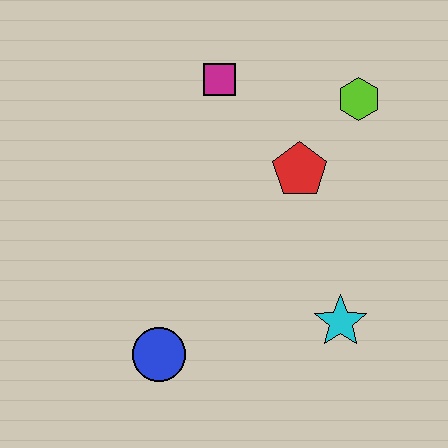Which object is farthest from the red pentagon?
The blue circle is farthest from the red pentagon.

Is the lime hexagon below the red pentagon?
No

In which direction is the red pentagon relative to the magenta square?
The red pentagon is below the magenta square.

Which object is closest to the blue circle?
The cyan star is closest to the blue circle.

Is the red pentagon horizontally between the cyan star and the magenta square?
Yes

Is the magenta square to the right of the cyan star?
No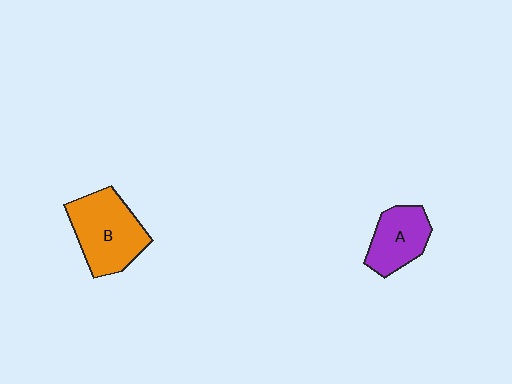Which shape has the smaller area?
Shape A (purple).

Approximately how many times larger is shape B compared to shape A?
Approximately 1.5 times.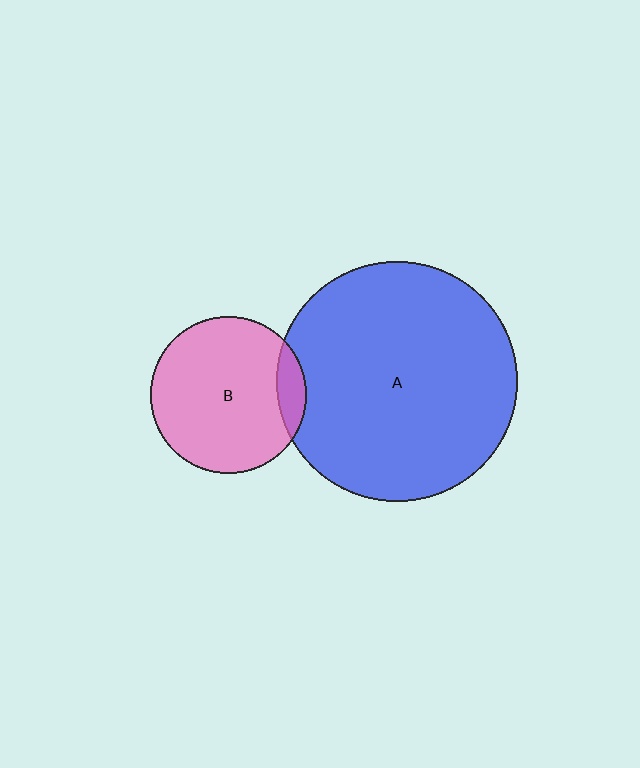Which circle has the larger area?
Circle A (blue).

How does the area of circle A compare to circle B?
Approximately 2.3 times.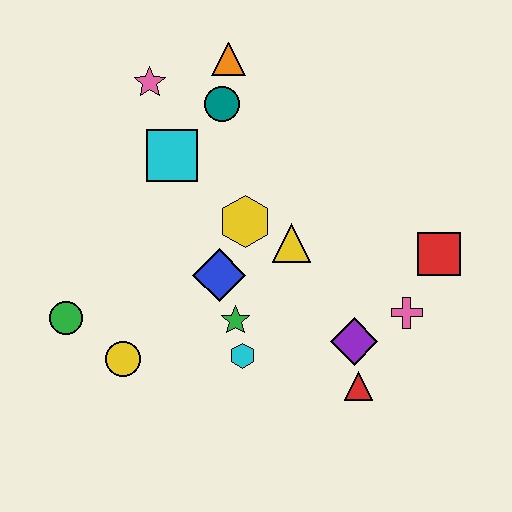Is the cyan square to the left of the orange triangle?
Yes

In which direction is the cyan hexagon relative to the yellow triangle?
The cyan hexagon is below the yellow triangle.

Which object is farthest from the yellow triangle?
The green circle is farthest from the yellow triangle.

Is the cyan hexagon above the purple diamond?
No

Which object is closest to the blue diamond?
The green star is closest to the blue diamond.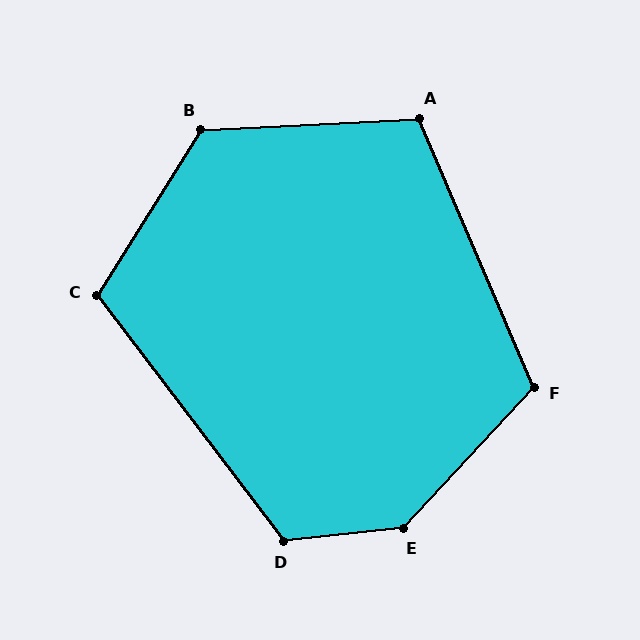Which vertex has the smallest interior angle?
A, at approximately 110 degrees.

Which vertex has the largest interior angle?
E, at approximately 139 degrees.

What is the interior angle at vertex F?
Approximately 114 degrees (obtuse).